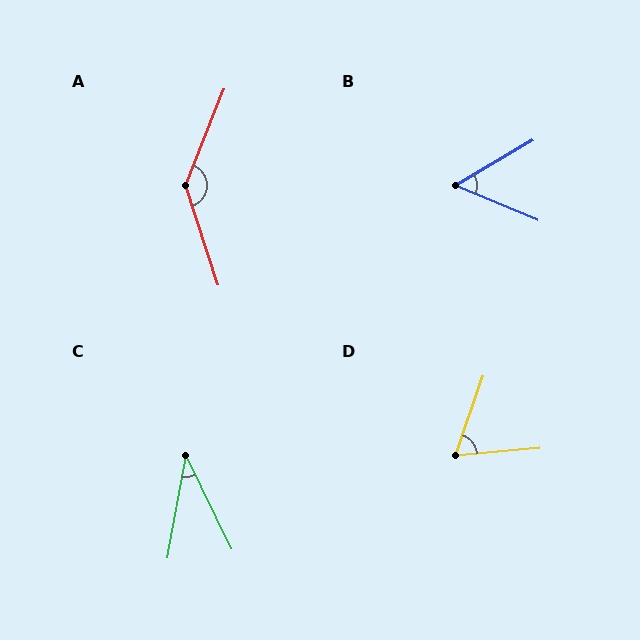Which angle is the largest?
A, at approximately 140 degrees.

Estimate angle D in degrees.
Approximately 66 degrees.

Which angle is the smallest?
C, at approximately 36 degrees.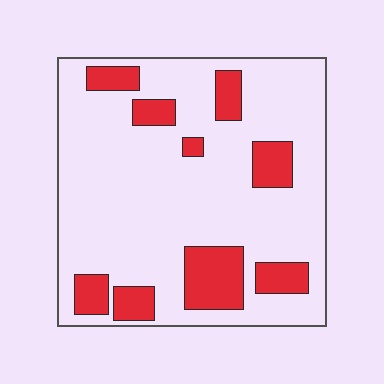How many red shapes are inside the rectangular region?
9.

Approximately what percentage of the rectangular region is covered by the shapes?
Approximately 20%.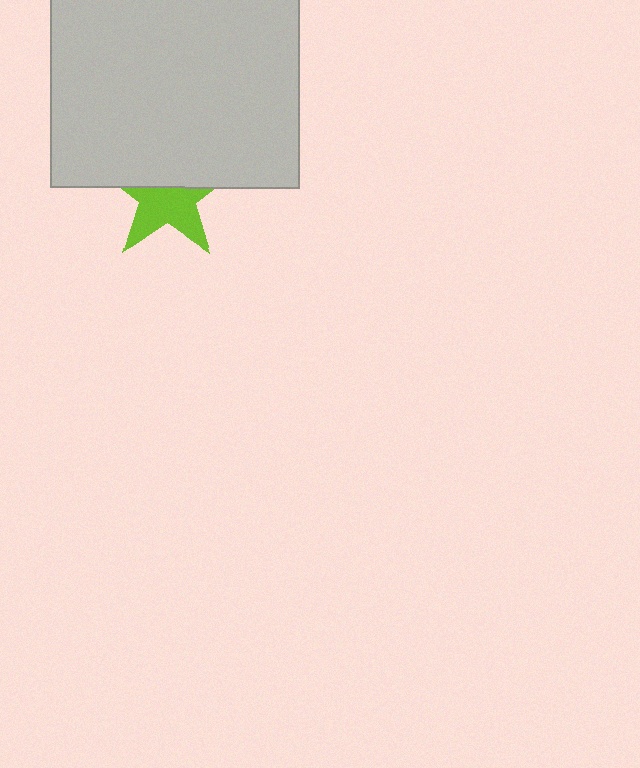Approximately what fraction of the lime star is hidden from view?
Roughly 48% of the lime star is hidden behind the light gray square.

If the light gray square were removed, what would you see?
You would see the complete lime star.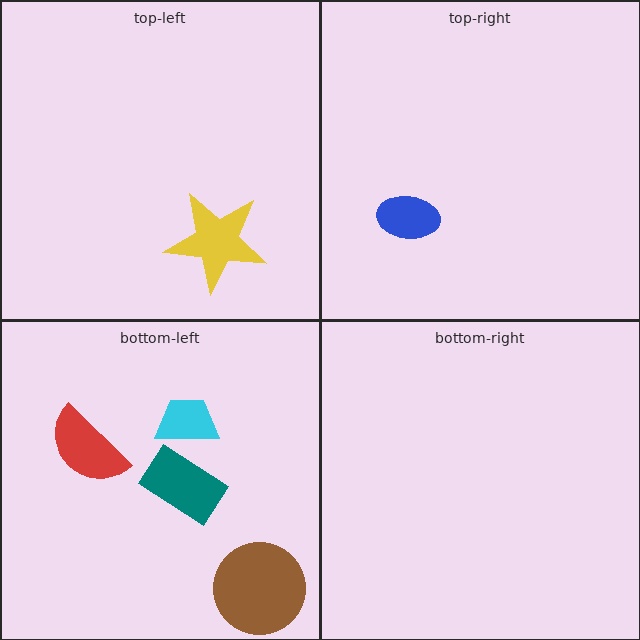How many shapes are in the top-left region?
1.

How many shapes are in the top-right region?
1.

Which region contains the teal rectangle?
The bottom-left region.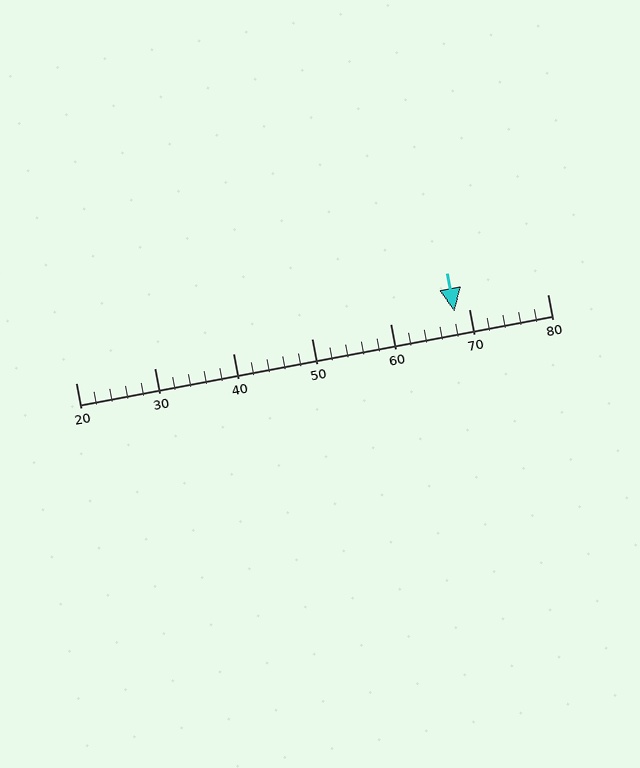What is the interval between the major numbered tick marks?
The major tick marks are spaced 10 units apart.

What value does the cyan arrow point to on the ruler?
The cyan arrow points to approximately 68.